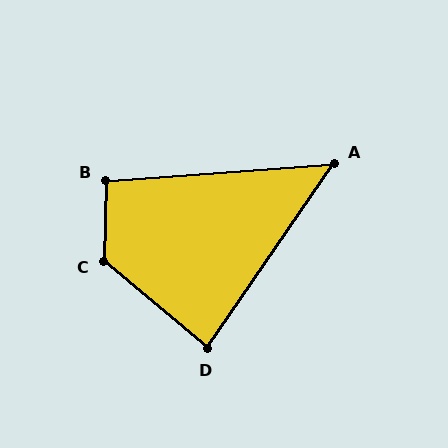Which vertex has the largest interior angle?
C, at approximately 129 degrees.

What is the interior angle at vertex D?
Approximately 84 degrees (acute).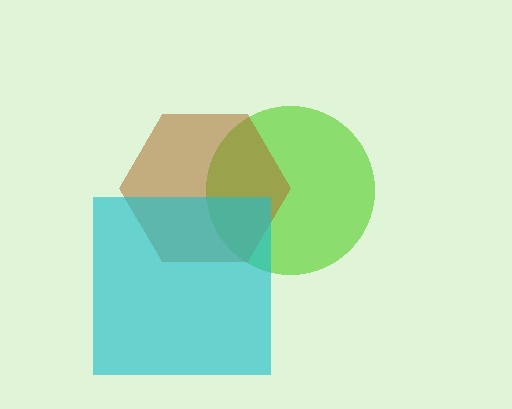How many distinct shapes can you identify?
There are 3 distinct shapes: a lime circle, a brown hexagon, a cyan square.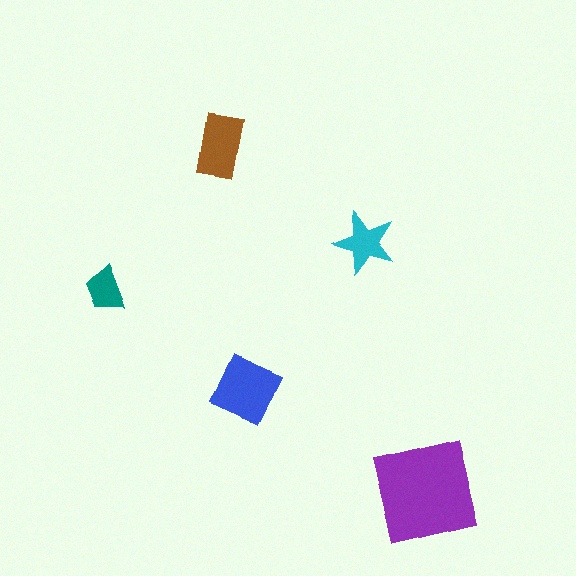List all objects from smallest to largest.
The teal trapezoid, the cyan star, the brown rectangle, the blue diamond, the purple square.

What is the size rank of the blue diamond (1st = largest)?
2nd.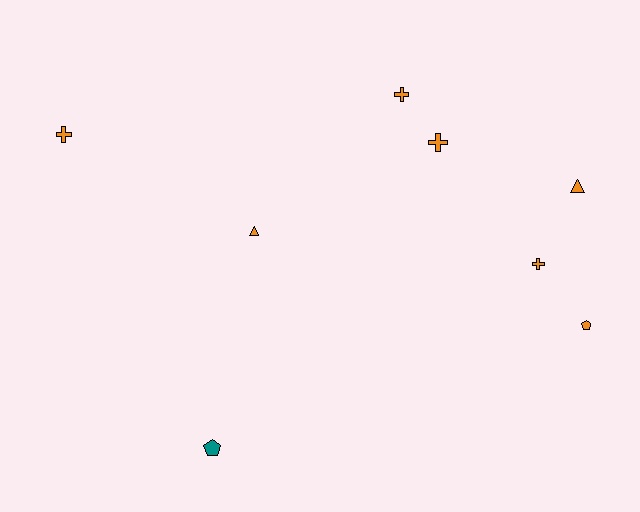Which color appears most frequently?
Orange, with 7 objects.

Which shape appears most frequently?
Cross, with 4 objects.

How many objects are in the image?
There are 8 objects.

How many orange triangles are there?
There are 2 orange triangles.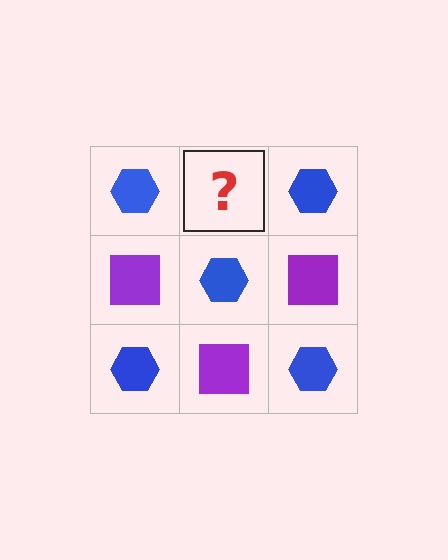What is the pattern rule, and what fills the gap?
The rule is that it alternates blue hexagon and purple square in a checkerboard pattern. The gap should be filled with a purple square.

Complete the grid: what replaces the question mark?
The question mark should be replaced with a purple square.